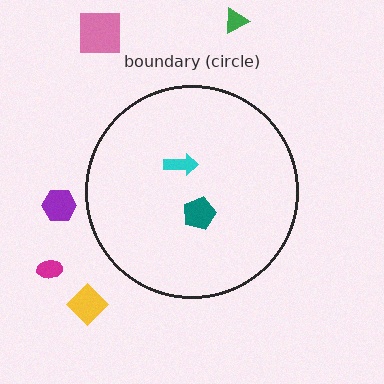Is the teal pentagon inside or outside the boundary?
Inside.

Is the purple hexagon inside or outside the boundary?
Outside.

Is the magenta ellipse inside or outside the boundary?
Outside.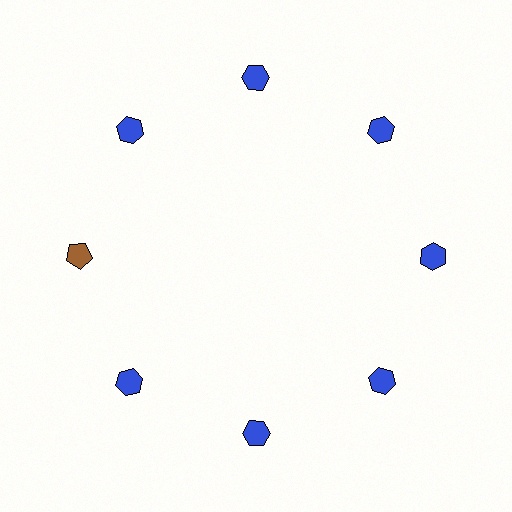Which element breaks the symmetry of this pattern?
The brown pentagon at roughly the 9 o'clock position breaks the symmetry. All other shapes are blue hexagons.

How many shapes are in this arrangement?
There are 8 shapes arranged in a ring pattern.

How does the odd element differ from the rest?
It differs in both color (brown instead of blue) and shape (pentagon instead of hexagon).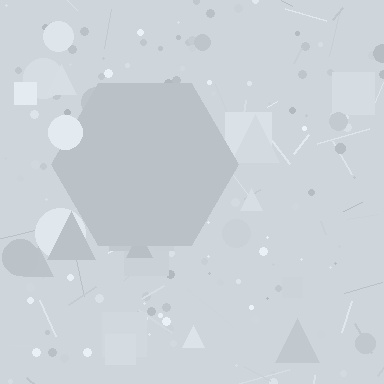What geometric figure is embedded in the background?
A hexagon is embedded in the background.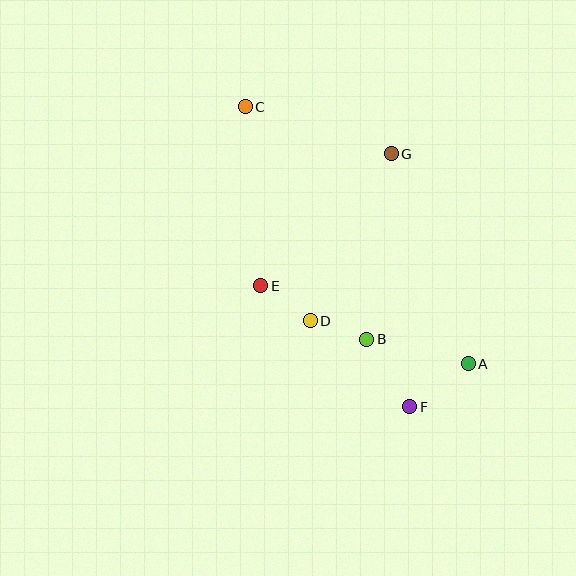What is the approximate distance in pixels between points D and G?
The distance between D and G is approximately 186 pixels.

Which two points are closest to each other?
Points B and D are closest to each other.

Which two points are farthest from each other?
Points C and F are farthest from each other.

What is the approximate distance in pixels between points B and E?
The distance between B and E is approximately 119 pixels.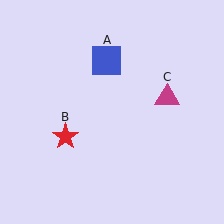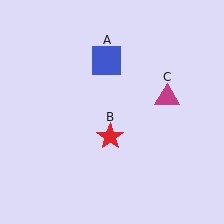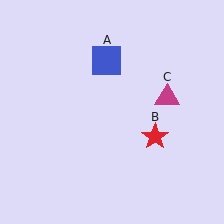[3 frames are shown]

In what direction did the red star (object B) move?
The red star (object B) moved right.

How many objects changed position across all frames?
1 object changed position: red star (object B).